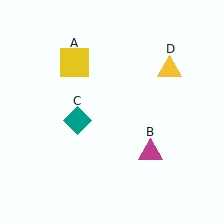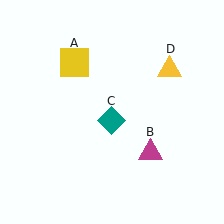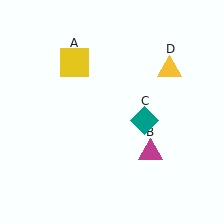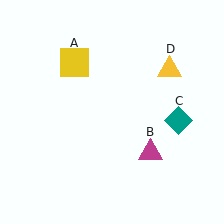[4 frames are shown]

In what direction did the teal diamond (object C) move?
The teal diamond (object C) moved right.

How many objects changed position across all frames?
1 object changed position: teal diamond (object C).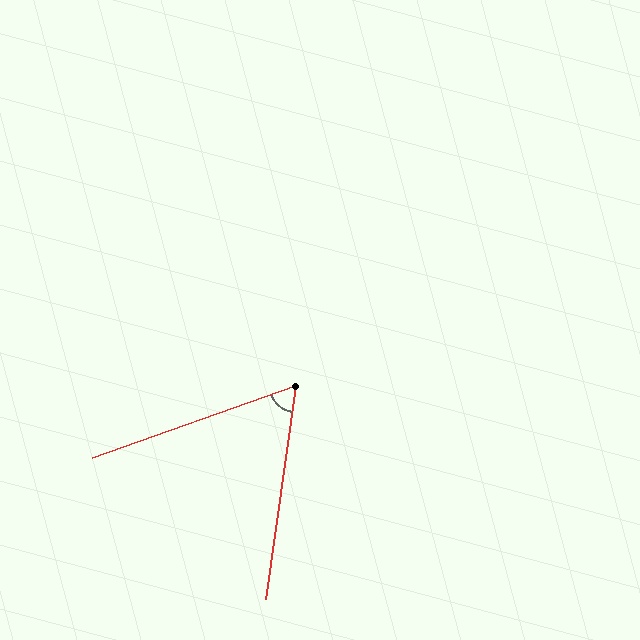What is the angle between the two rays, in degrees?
Approximately 62 degrees.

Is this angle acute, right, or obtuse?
It is acute.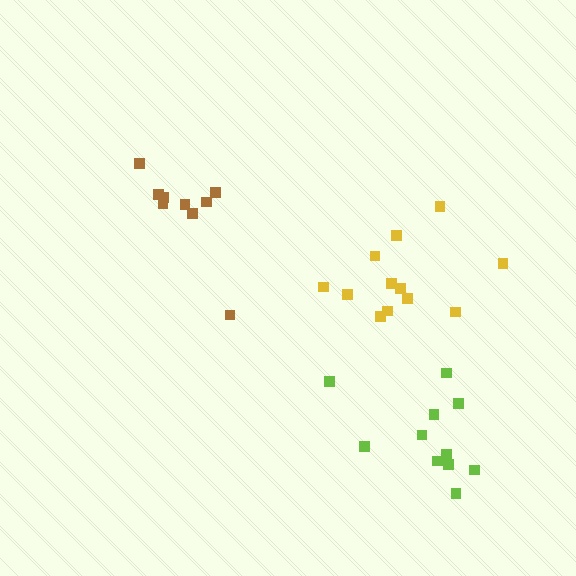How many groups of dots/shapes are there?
There are 3 groups.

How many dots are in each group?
Group 1: 12 dots, Group 2: 9 dots, Group 3: 11 dots (32 total).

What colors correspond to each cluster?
The clusters are colored: yellow, brown, lime.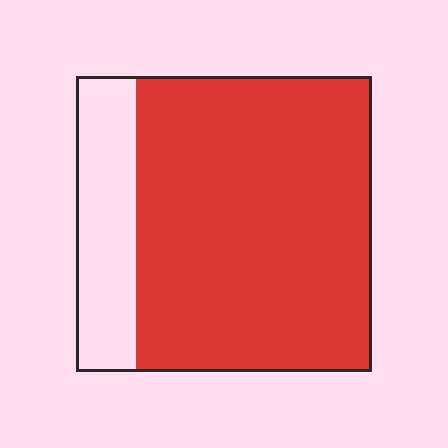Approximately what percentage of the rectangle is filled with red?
Approximately 80%.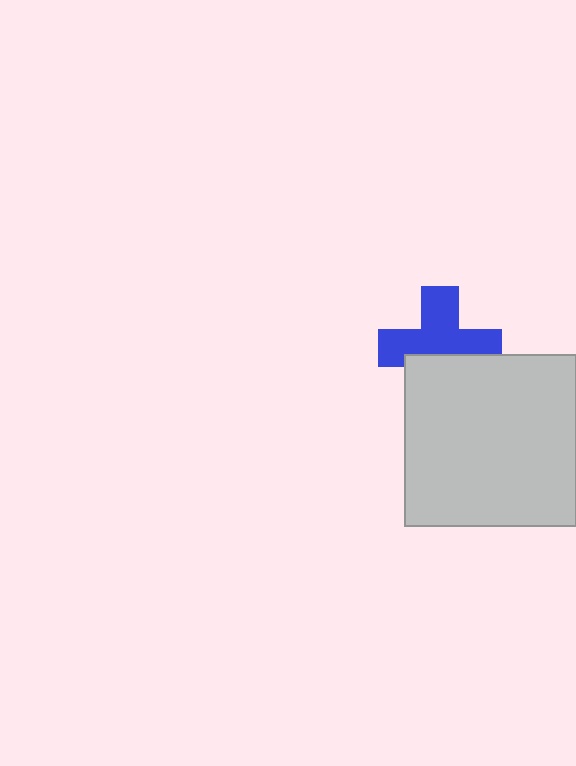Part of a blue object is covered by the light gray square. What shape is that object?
It is a cross.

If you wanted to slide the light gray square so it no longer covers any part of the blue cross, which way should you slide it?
Slide it down — that is the most direct way to separate the two shapes.